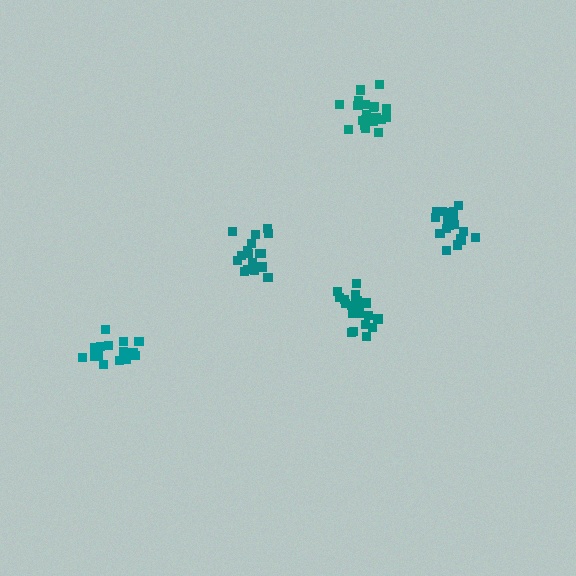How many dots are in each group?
Group 1: 21 dots, Group 2: 19 dots, Group 3: 18 dots, Group 4: 21 dots, Group 5: 16 dots (95 total).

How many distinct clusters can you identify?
There are 5 distinct clusters.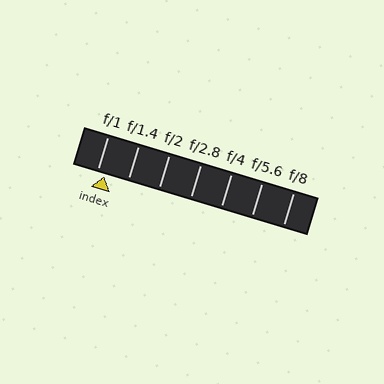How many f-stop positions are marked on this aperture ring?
There are 7 f-stop positions marked.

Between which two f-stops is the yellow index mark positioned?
The index mark is between f/1 and f/1.4.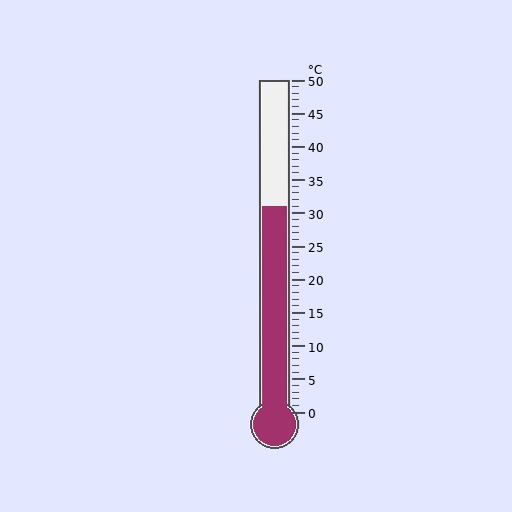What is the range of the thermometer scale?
The thermometer scale ranges from 0°C to 50°C.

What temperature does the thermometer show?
The thermometer shows approximately 31°C.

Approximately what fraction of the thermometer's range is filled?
The thermometer is filled to approximately 60% of its range.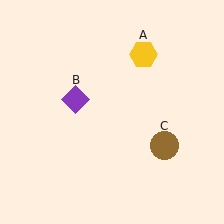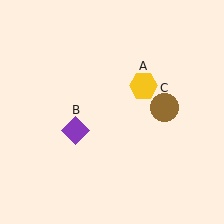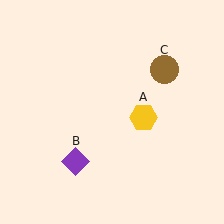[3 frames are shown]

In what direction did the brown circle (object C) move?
The brown circle (object C) moved up.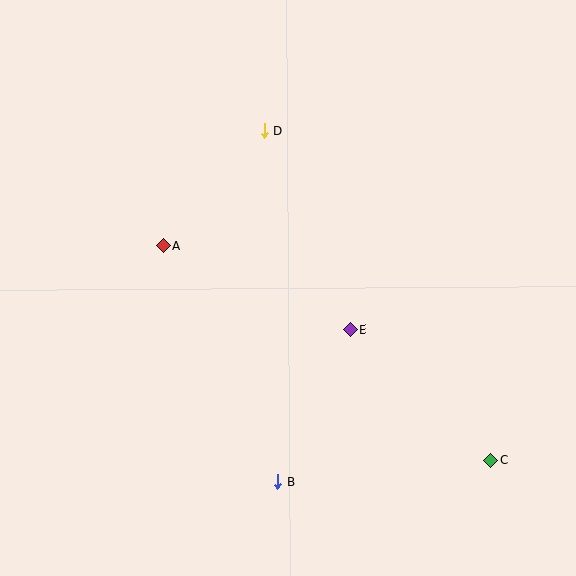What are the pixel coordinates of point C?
Point C is at (491, 460).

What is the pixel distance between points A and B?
The distance between A and B is 263 pixels.